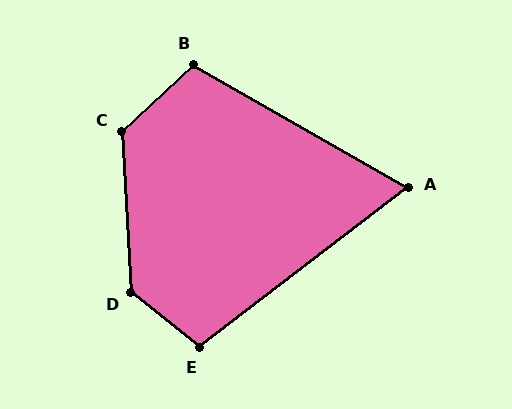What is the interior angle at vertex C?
Approximately 130 degrees (obtuse).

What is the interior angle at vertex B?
Approximately 107 degrees (obtuse).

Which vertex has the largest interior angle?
D, at approximately 131 degrees.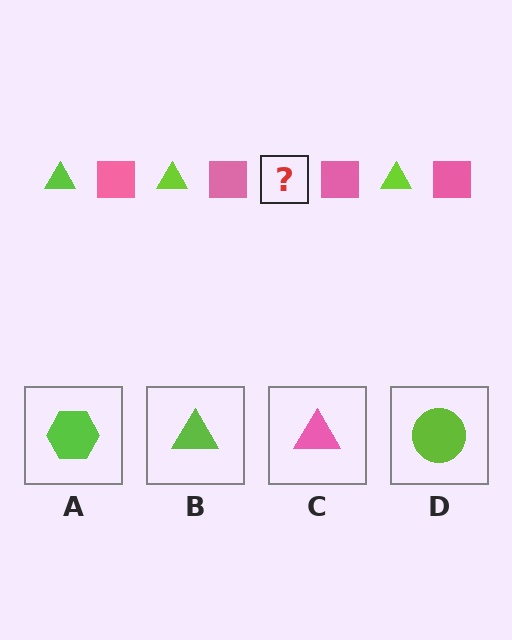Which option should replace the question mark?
Option B.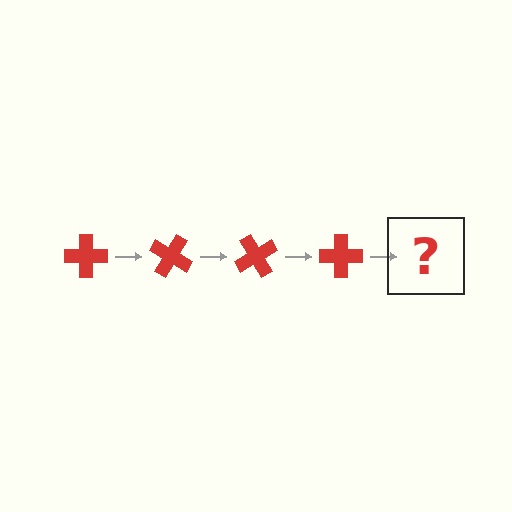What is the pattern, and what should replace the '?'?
The pattern is that the cross rotates 30 degrees each step. The '?' should be a red cross rotated 120 degrees.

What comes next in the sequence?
The next element should be a red cross rotated 120 degrees.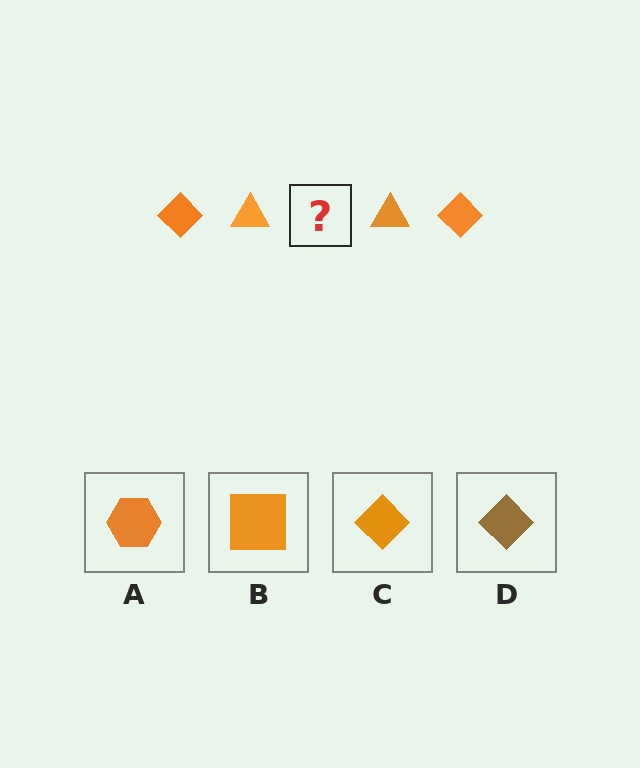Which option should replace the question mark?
Option C.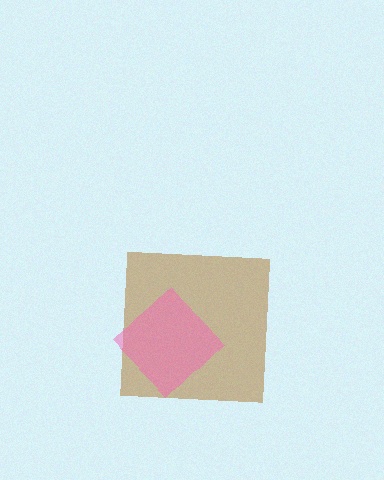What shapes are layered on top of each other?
The layered shapes are: a brown square, a pink diamond.